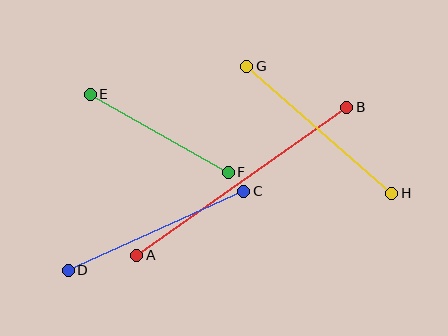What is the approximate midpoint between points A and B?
The midpoint is at approximately (242, 181) pixels.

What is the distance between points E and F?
The distance is approximately 159 pixels.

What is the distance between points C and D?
The distance is approximately 193 pixels.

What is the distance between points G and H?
The distance is approximately 193 pixels.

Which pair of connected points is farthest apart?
Points A and B are farthest apart.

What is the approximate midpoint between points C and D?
The midpoint is at approximately (156, 231) pixels.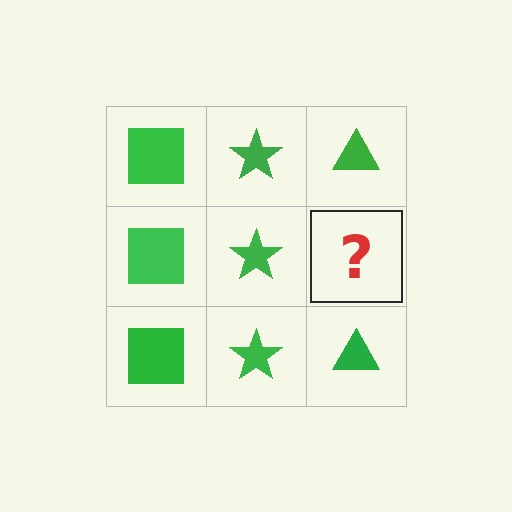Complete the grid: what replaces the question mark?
The question mark should be replaced with a green triangle.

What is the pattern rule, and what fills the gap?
The rule is that each column has a consistent shape. The gap should be filled with a green triangle.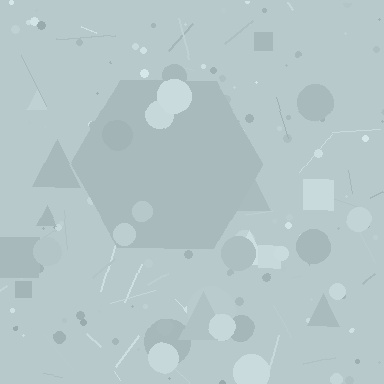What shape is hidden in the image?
A hexagon is hidden in the image.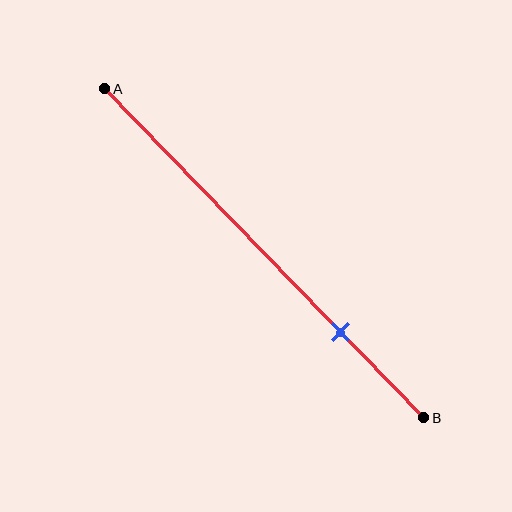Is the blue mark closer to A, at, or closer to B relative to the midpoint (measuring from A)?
The blue mark is closer to point B than the midpoint of segment AB.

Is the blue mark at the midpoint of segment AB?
No, the mark is at about 75% from A, not at the 50% midpoint.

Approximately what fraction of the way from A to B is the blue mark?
The blue mark is approximately 75% of the way from A to B.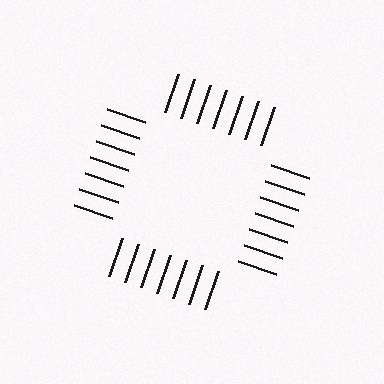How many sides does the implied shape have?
4 sides — the line-ends trace a square.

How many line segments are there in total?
28 — 7 along each of the 4 edges.